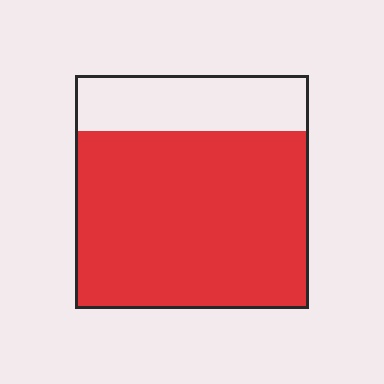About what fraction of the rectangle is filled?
About three quarters (3/4).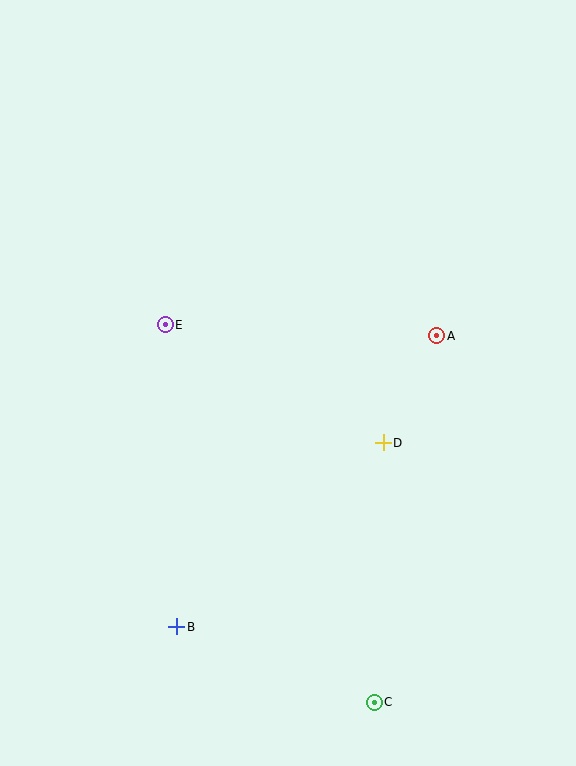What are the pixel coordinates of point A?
Point A is at (437, 336).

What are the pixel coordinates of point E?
Point E is at (165, 325).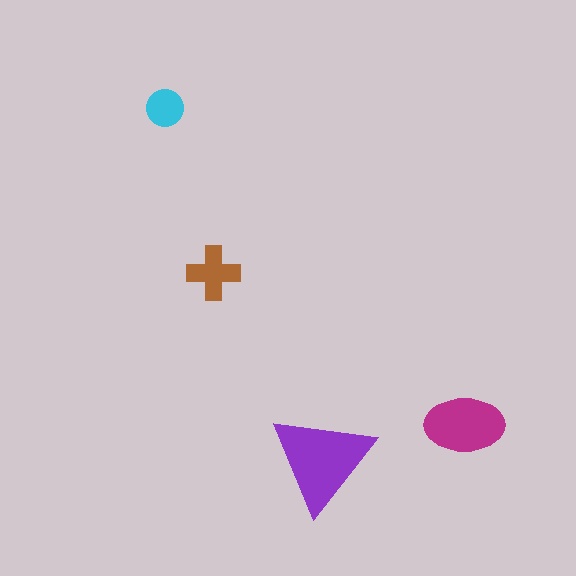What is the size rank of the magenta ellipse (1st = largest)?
2nd.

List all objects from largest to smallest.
The purple triangle, the magenta ellipse, the brown cross, the cyan circle.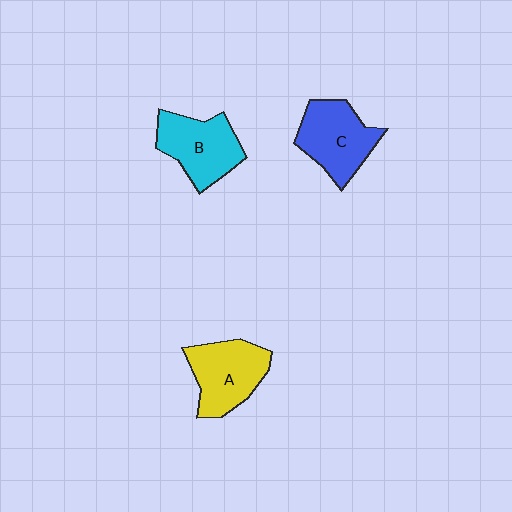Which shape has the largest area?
Shape C (blue).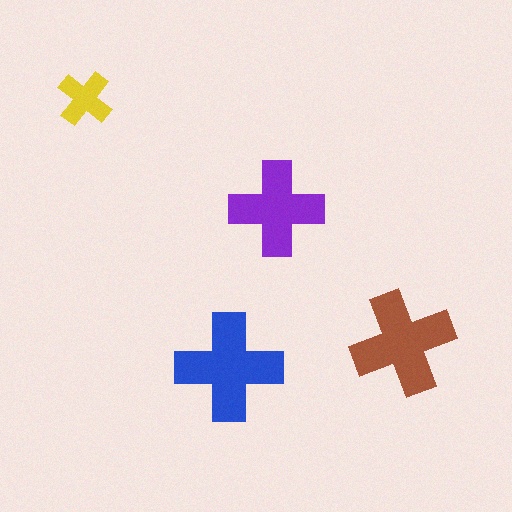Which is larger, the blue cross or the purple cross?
The blue one.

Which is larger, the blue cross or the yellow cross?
The blue one.